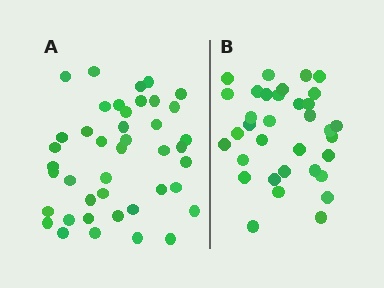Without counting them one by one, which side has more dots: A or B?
Region A (the left region) has more dots.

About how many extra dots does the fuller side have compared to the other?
Region A has roughly 8 or so more dots than region B.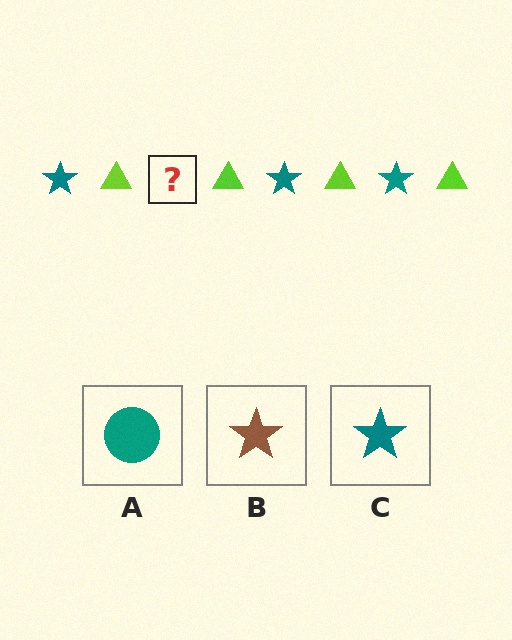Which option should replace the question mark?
Option C.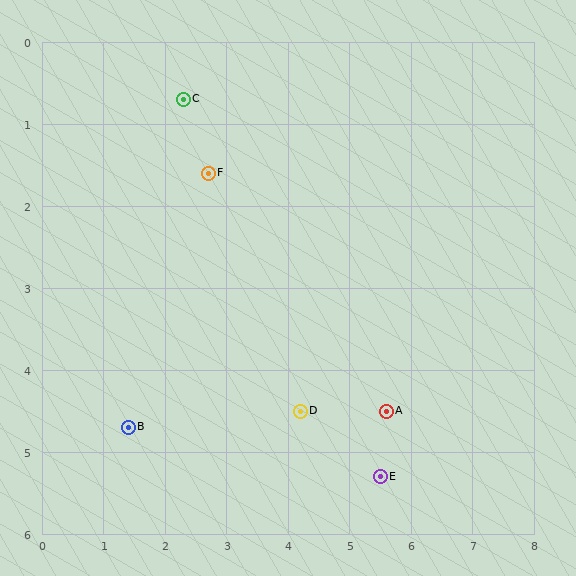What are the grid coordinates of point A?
Point A is at approximately (5.6, 4.5).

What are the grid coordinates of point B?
Point B is at approximately (1.4, 4.7).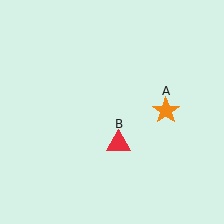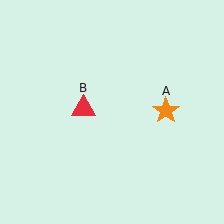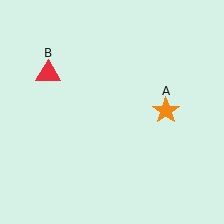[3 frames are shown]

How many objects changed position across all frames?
1 object changed position: red triangle (object B).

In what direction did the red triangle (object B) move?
The red triangle (object B) moved up and to the left.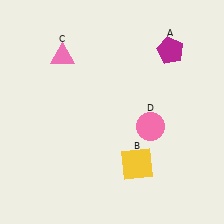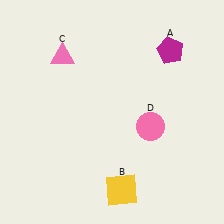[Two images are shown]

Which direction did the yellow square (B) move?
The yellow square (B) moved down.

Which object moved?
The yellow square (B) moved down.